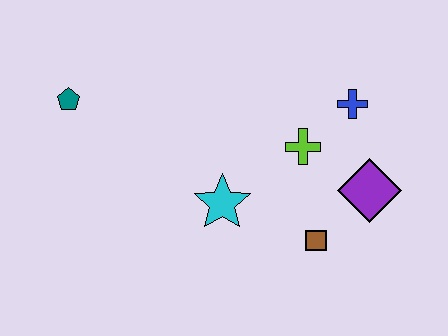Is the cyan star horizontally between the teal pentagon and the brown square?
Yes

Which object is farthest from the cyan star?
The teal pentagon is farthest from the cyan star.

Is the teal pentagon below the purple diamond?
No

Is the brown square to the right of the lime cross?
Yes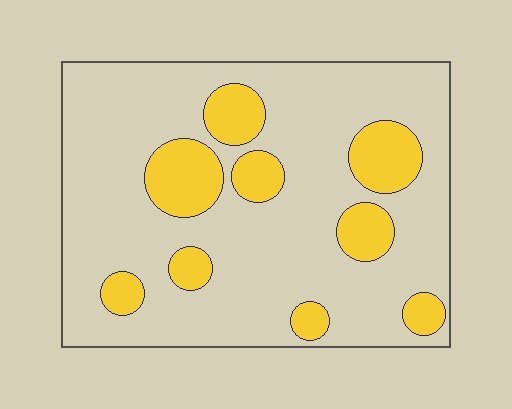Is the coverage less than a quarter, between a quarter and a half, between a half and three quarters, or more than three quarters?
Less than a quarter.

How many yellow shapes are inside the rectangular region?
9.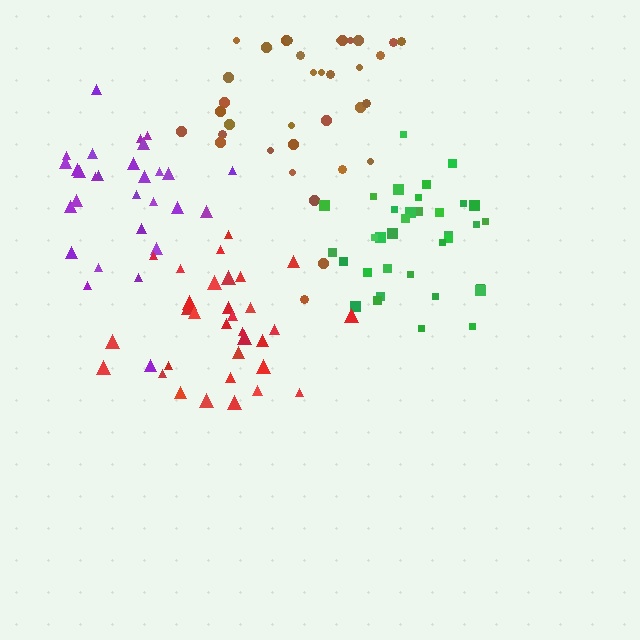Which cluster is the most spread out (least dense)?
Brown.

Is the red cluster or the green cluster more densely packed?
Green.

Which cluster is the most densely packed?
Green.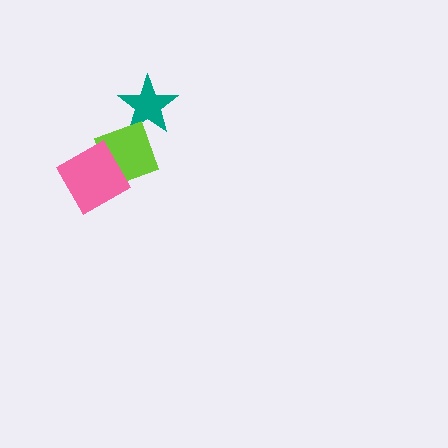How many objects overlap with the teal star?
0 objects overlap with the teal star.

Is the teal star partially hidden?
No, no other shape covers it.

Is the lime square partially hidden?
Yes, it is partially covered by another shape.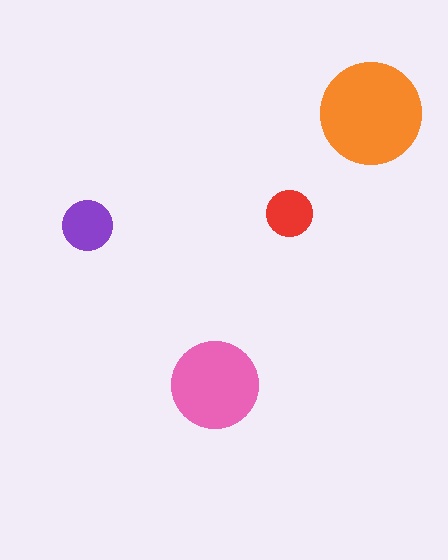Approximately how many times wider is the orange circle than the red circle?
About 2 times wider.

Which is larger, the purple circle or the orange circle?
The orange one.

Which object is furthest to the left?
The purple circle is leftmost.